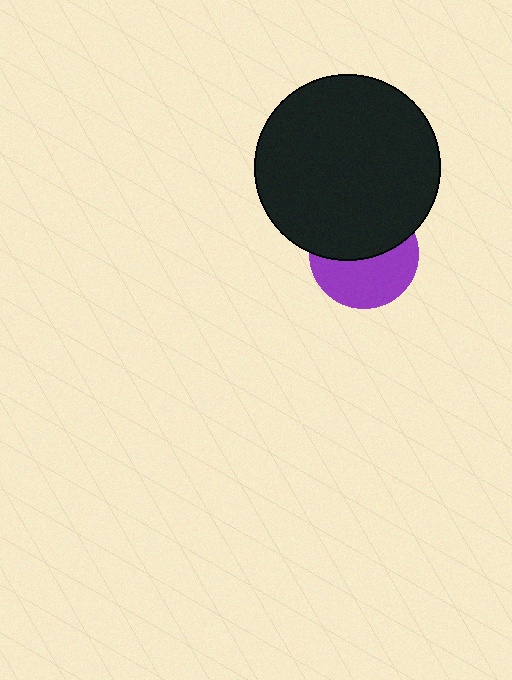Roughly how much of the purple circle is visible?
About half of it is visible (roughly 50%).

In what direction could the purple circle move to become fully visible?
The purple circle could move down. That would shift it out from behind the black circle entirely.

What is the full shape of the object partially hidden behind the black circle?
The partially hidden object is a purple circle.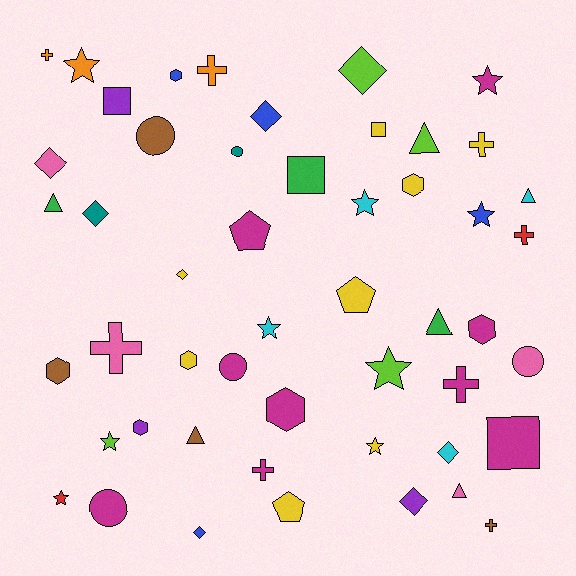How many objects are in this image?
There are 50 objects.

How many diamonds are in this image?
There are 8 diamonds.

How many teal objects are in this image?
There are 2 teal objects.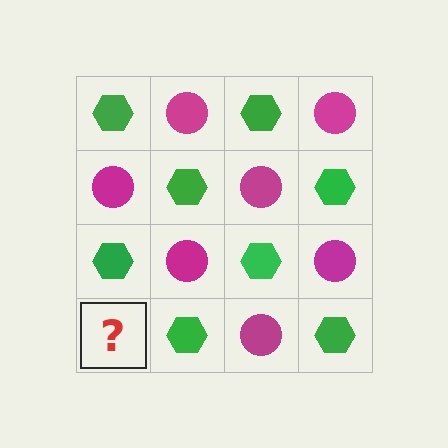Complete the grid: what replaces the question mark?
The question mark should be replaced with a magenta circle.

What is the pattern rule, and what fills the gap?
The rule is that it alternates green hexagon and magenta circle in a checkerboard pattern. The gap should be filled with a magenta circle.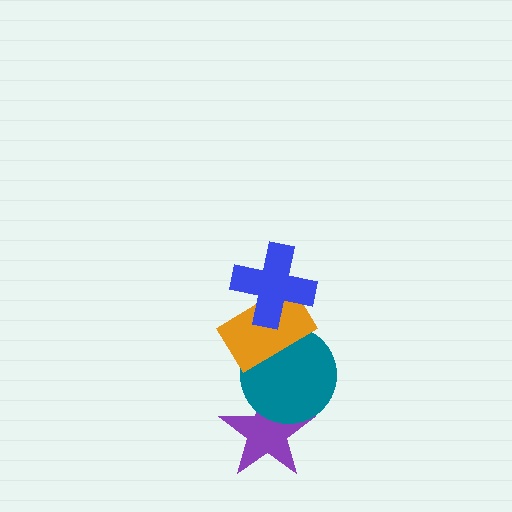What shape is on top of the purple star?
The teal circle is on top of the purple star.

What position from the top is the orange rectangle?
The orange rectangle is 2nd from the top.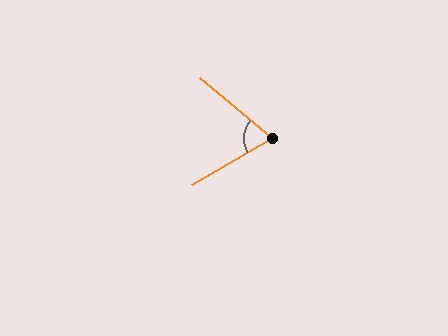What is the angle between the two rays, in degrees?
Approximately 70 degrees.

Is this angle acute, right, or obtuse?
It is acute.